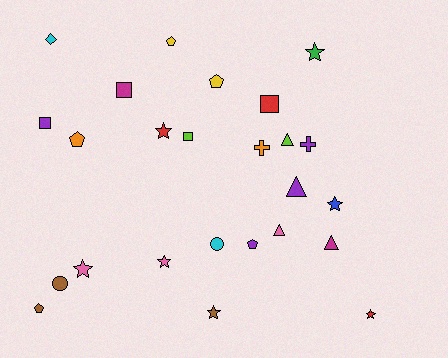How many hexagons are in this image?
There are no hexagons.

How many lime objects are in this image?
There are 2 lime objects.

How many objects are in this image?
There are 25 objects.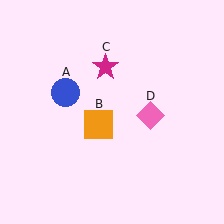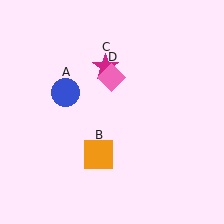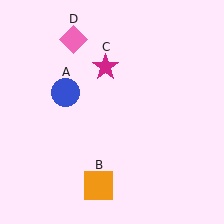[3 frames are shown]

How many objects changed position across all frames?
2 objects changed position: orange square (object B), pink diamond (object D).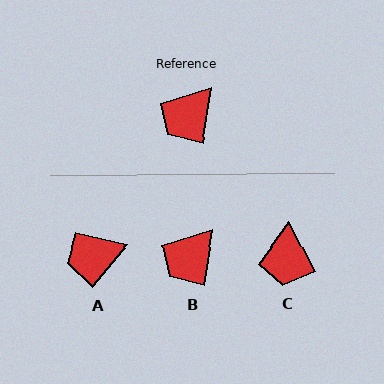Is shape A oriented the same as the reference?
No, it is off by about 31 degrees.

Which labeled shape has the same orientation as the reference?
B.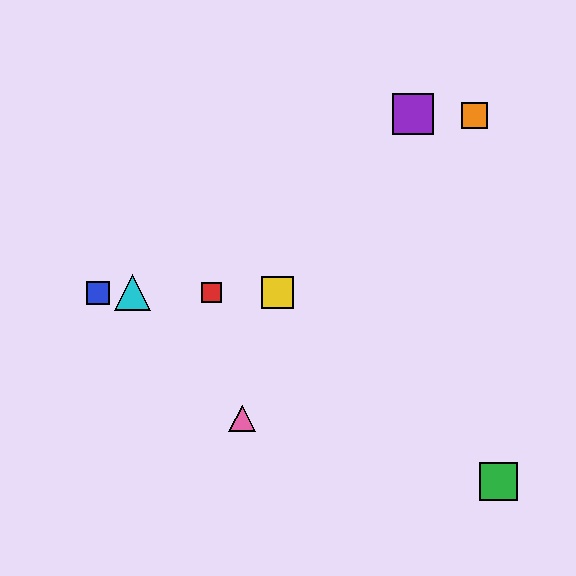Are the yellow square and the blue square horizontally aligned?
Yes, both are at y≈293.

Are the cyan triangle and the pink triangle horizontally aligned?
No, the cyan triangle is at y≈293 and the pink triangle is at y≈418.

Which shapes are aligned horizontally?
The red square, the blue square, the yellow square, the cyan triangle are aligned horizontally.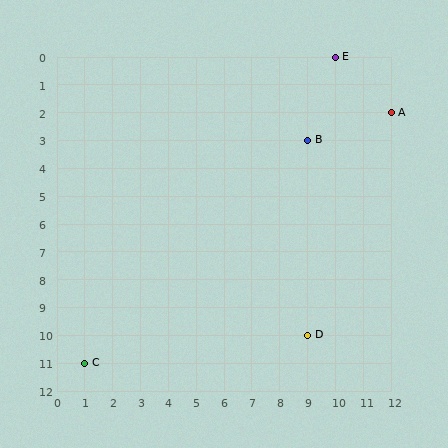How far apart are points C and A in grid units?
Points C and A are 11 columns and 9 rows apart (about 14.2 grid units diagonally).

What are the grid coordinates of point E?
Point E is at grid coordinates (10, 0).